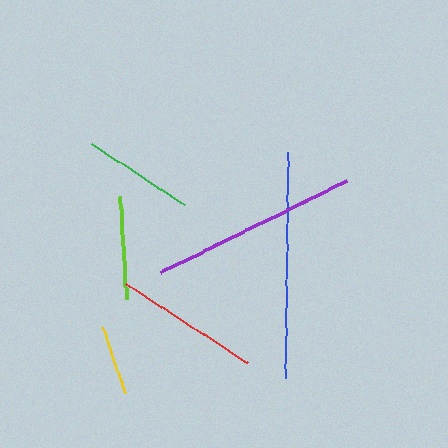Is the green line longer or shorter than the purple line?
The purple line is longer than the green line.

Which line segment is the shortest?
The yellow line is the shortest at approximately 71 pixels.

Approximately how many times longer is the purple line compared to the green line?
The purple line is approximately 1.9 times the length of the green line.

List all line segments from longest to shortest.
From longest to shortest: blue, purple, red, green, lime, yellow.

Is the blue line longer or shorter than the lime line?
The blue line is longer than the lime line.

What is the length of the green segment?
The green segment is approximately 111 pixels long.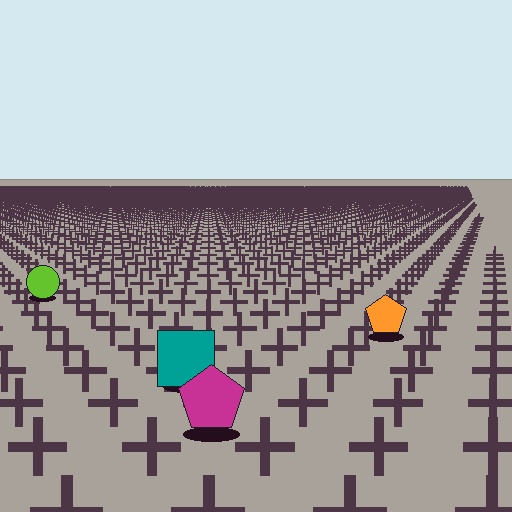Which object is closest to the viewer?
The magenta pentagon is closest. The texture marks near it are larger and more spread out.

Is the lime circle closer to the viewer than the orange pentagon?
No. The orange pentagon is closer — you can tell from the texture gradient: the ground texture is coarser near it.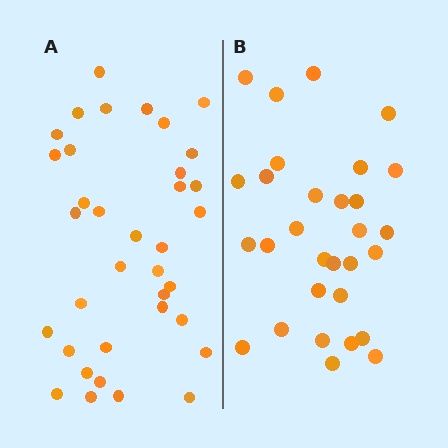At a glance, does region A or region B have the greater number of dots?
Region A (the left region) has more dots.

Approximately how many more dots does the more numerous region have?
Region A has about 6 more dots than region B.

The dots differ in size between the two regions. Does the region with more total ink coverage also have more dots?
No. Region B has more total ink coverage because its dots are larger, but region A actually contains more individual dots. Total area can be misleading — the number of items is what matters here.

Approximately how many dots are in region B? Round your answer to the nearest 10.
About 30 dots.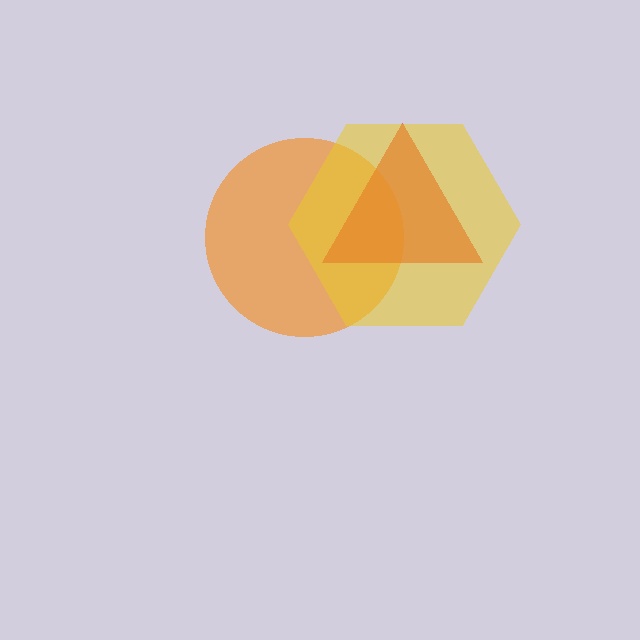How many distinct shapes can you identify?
There are 3 distinct shapes: an orange circle, a red triangle, a yellow hexagon.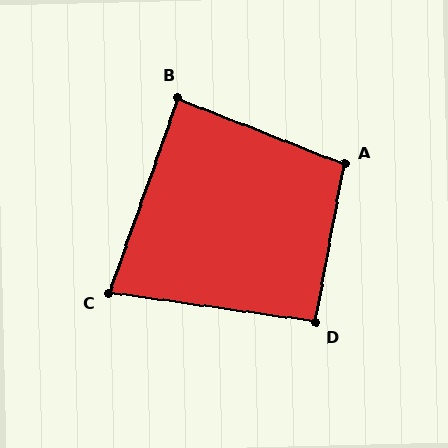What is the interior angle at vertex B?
Approximately 88 degrees (approximately right).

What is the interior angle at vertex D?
Approximately 92 degrees (approximately right).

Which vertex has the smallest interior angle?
C, at approximately 79 degrees.